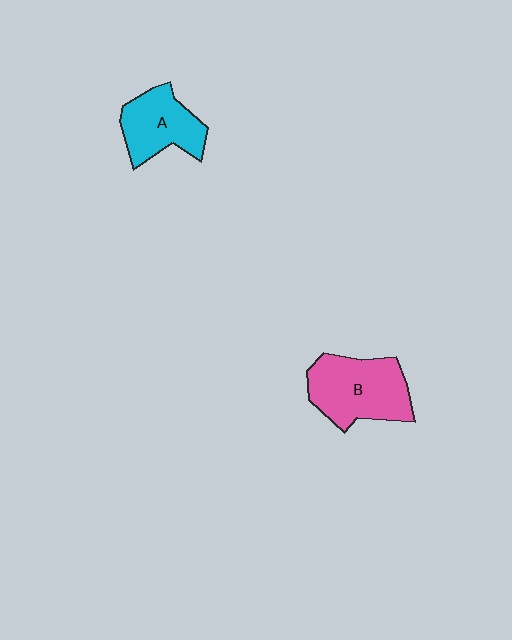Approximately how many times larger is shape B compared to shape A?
Approximately 1.3 times.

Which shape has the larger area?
Shape B (pink).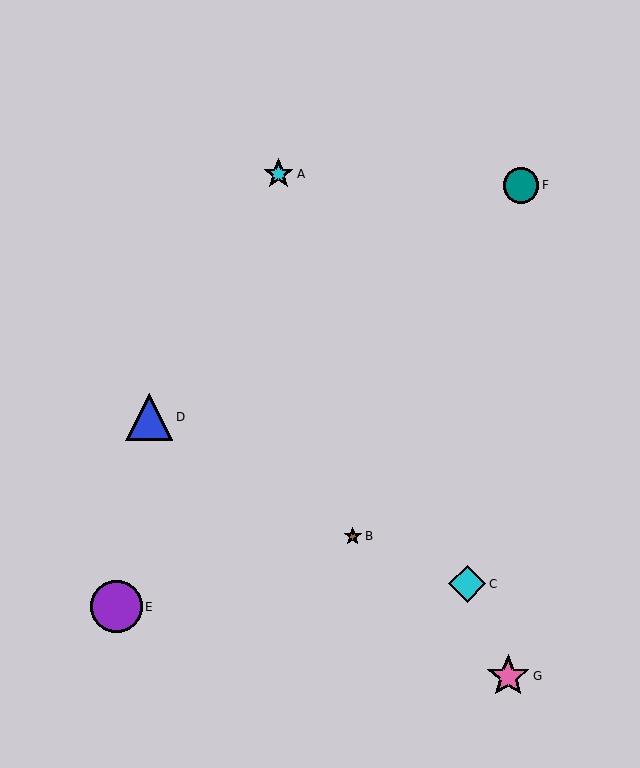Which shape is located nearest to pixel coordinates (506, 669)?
The pink star (labeled G) at (508, 676) is nearest to that location.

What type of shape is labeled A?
Shape A is a cyan star.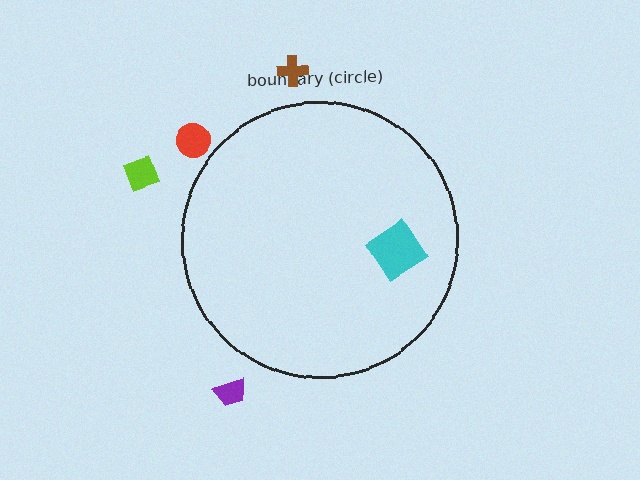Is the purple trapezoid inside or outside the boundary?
Outside.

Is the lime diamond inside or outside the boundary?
Outside.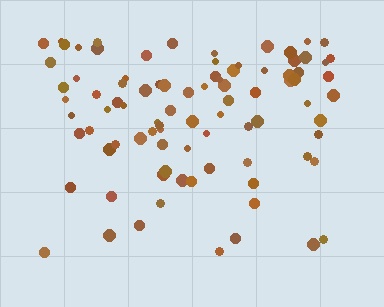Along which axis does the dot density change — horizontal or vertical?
Vertical.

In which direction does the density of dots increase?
From bottom to top, with the top side densest.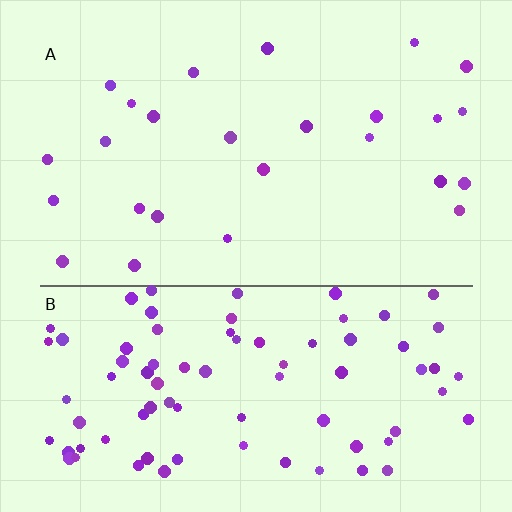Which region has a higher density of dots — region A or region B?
B (the bottom).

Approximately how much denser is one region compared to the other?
Approximately 3.3× — region B over region A.